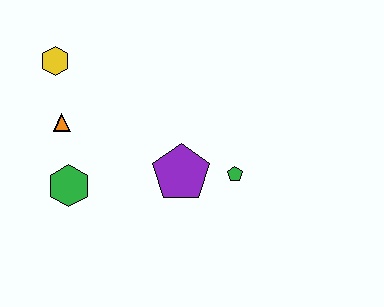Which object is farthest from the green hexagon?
The green pentagon is farthest from the green hexagon.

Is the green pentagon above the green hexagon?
Yes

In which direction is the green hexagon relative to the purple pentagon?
The green hexagon is to the left of the purple pentagon.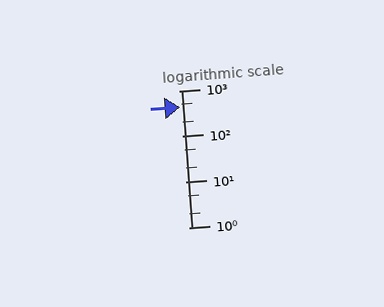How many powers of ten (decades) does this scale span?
The scale spans 3 decades, from 1 to 1000.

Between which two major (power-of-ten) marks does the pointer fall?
The pointer is between 100 and 1000.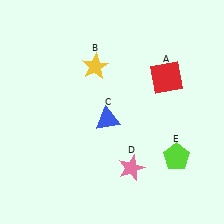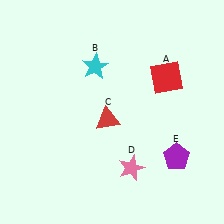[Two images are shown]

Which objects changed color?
B changed from yellow to cyan. C changed from blue to red. E changed from lime to purple.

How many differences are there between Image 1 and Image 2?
There are 3 differences between the two images.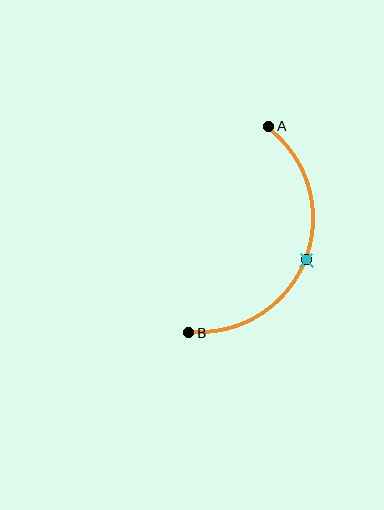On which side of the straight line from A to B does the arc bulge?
The arc bulges to the right of the straight line connecting A and B.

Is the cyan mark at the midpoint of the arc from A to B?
Yes. The cyan mark lies on the arc at equal arc-length from both A and B — it is the arc midpoint.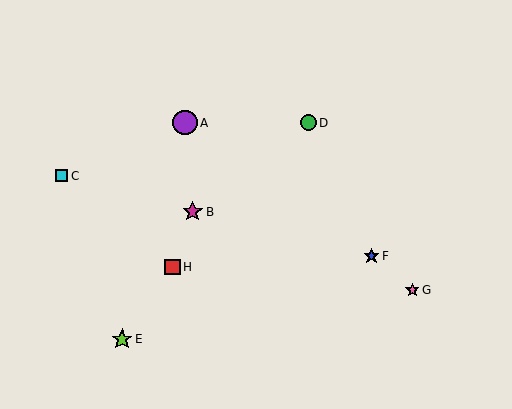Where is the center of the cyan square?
The center of the cyan square is at (62, 176).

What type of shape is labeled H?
Shape H is a red square.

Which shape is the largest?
The purple circle (labeled A) is the largest.